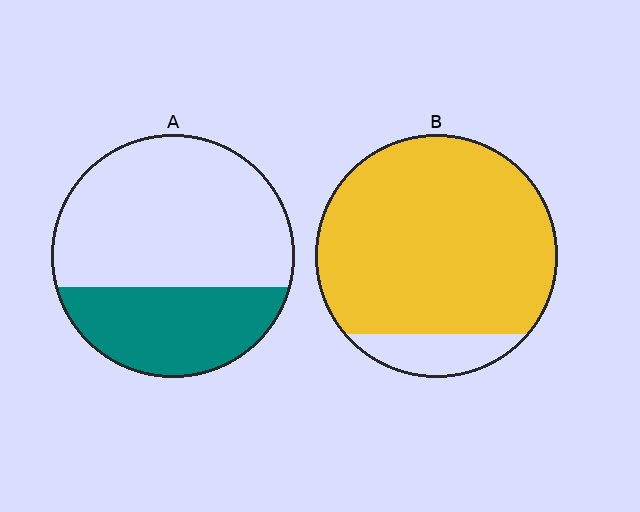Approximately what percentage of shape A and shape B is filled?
A is approximately 35% and B is approximately 90%.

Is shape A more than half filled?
No.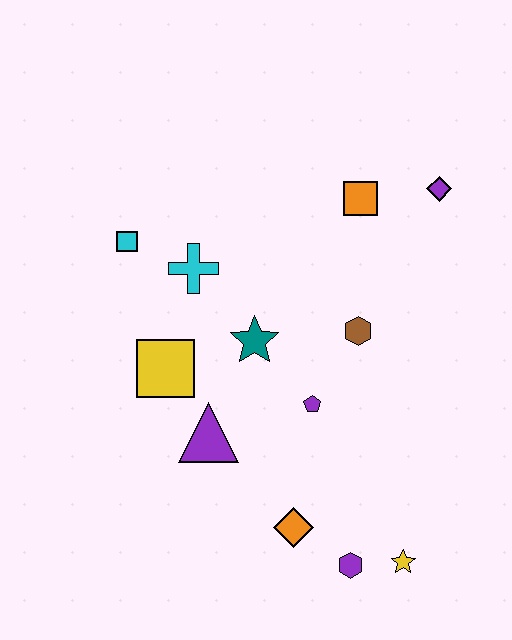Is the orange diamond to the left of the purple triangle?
No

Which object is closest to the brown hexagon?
The purple pentagon is closest to the brown hexagon.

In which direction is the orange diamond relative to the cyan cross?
The orange diamond is below the cyan cross.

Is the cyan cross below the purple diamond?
Yes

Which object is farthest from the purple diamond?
The purple hexagon is farthest from the purple diamond.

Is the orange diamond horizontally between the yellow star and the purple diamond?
No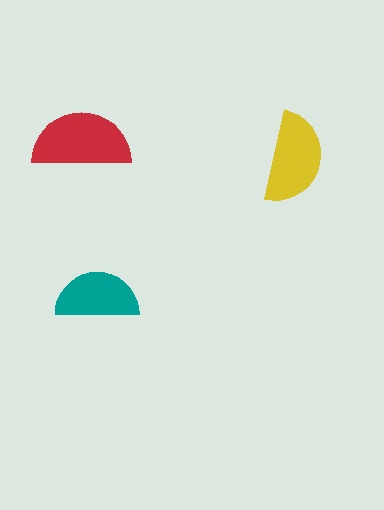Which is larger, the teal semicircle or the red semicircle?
The red one.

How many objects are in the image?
There are 3 objects in the image.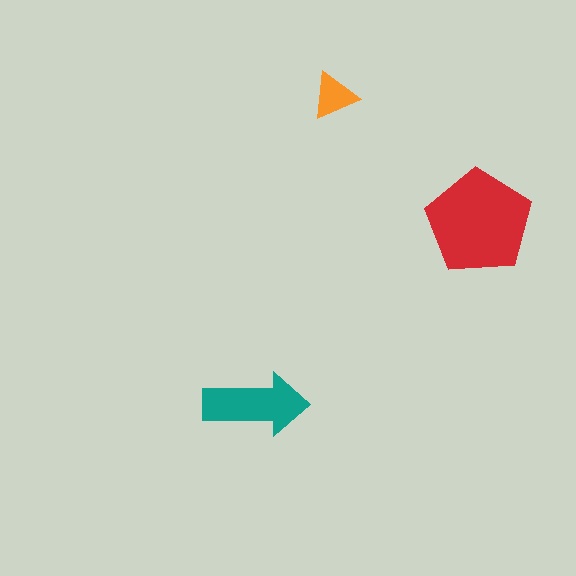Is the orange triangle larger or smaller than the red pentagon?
Smaller.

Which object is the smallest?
The orange triangle.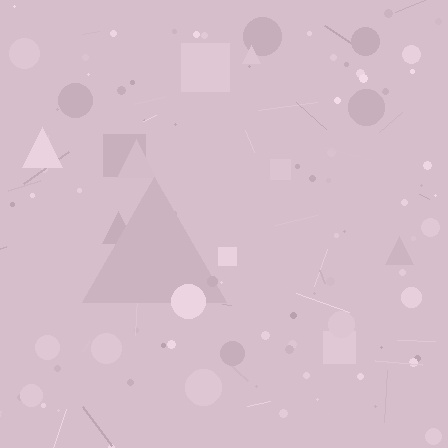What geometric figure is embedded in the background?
A triangle is embedded in the background.